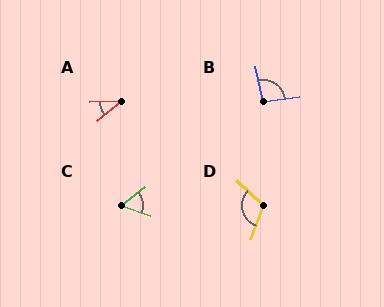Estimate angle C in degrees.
Approximately 57 degrees.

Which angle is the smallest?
A, at approximately 38 degrees.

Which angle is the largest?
D, at approximately 114 degrees.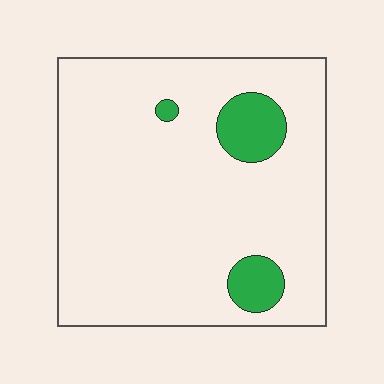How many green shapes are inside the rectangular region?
3.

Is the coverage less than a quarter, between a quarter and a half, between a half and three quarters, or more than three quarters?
Less than a quarter.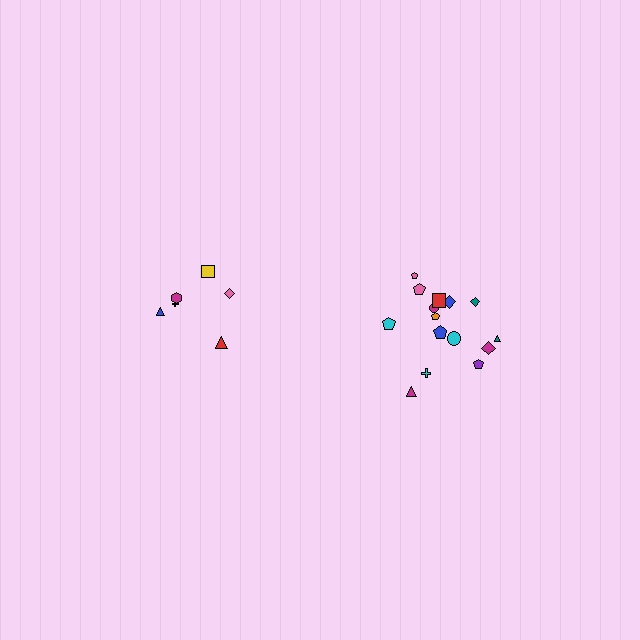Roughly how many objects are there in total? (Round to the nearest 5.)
Roughly 20 objects in total.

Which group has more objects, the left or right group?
The right group.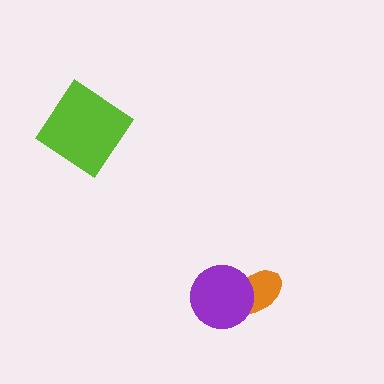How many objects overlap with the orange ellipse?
1 object overlaps with the orange ellipse.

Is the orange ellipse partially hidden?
Yes, it is partially covered by another shape.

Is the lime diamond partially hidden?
No, no other shape covers it.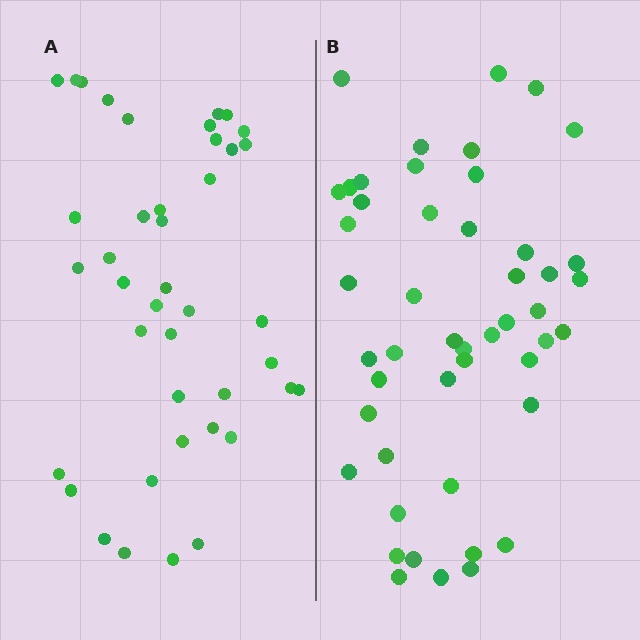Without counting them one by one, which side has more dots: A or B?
Region B (the right region) has more dots.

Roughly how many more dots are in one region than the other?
Region B has roughly 8 or so more dots than region A.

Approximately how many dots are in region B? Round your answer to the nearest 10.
About 50 dots. (The exact count is 48, which rounds to 50.)